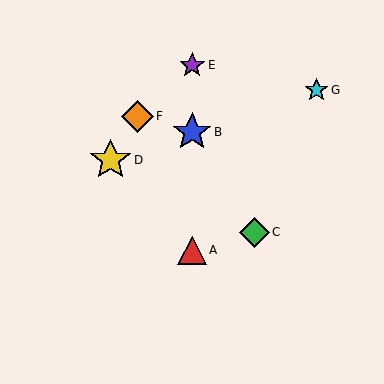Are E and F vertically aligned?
No, E is at x≈192 and F is at x≈137.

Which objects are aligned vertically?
Objects A, B, E are aligned vertically.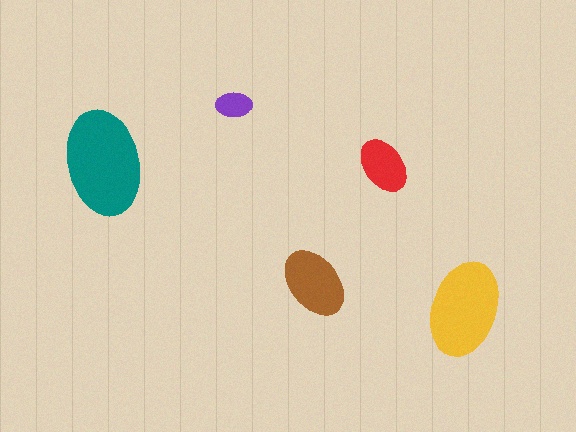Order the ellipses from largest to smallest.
the teal one, the yellow one, the brown one, the red one, the purple one.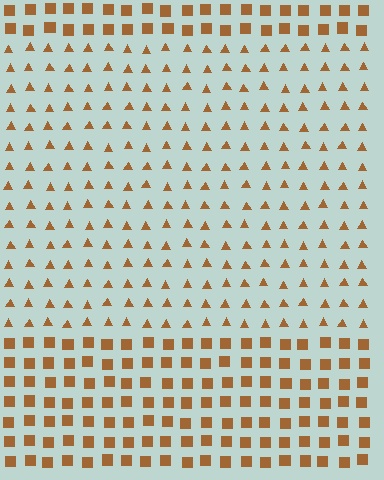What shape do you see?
I see a rectangle.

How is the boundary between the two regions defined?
The boundary is defined by a change in element shape: triangles inside vs. squares outside. All elements share the same color and spacing.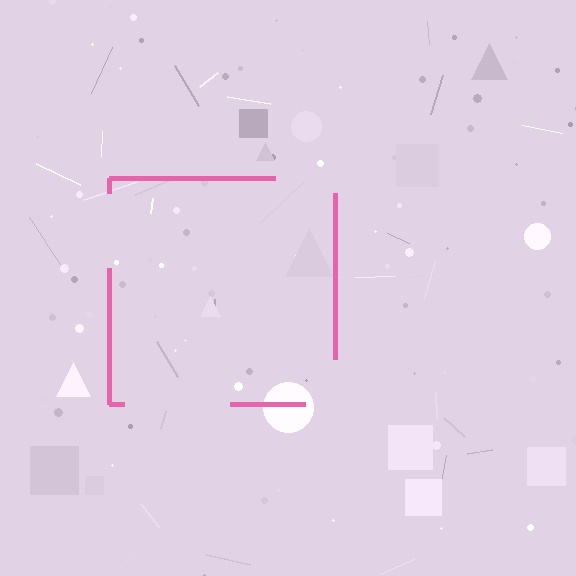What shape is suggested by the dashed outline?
The dashed outline suggests a square.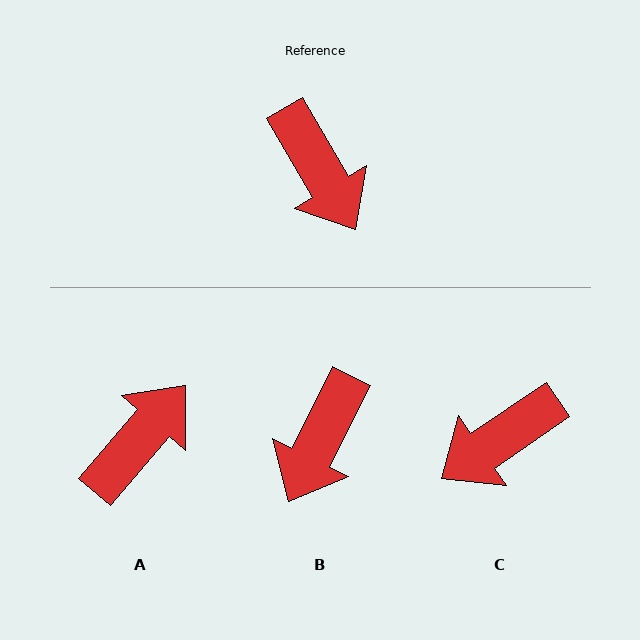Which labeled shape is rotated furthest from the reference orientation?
A, about 109 degrees away.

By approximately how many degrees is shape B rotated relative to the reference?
Approximately 57 degrees clockwise.